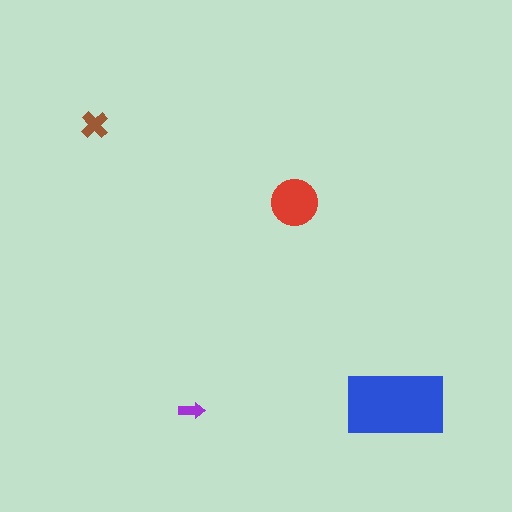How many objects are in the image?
There are 4 objects in the image.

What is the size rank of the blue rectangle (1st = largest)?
1st.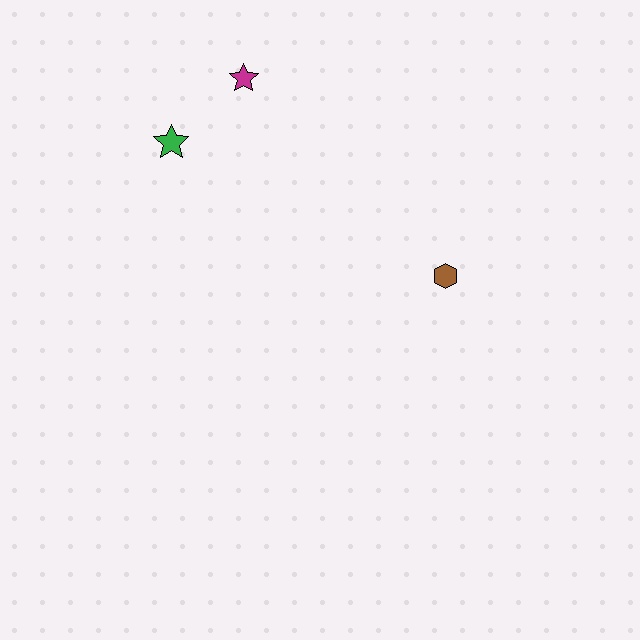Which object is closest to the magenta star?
The green star is closest to the magenta star.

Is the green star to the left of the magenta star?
Yes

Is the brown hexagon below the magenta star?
Yes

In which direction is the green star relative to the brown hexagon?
The green star is to the left of the brown hexagon.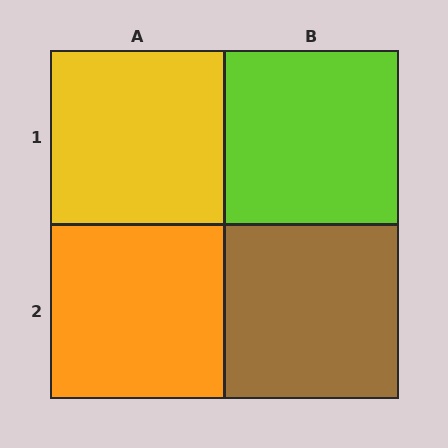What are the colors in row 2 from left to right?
Orange, brown.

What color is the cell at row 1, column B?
Lime.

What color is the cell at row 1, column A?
Yellow.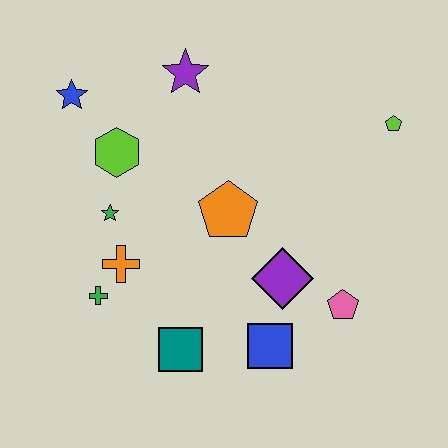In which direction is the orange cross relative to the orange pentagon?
The orange cross is to the left of the orange pentagon.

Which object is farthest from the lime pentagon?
The green cross is farthest from the lime pentagon.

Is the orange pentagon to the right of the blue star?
Yes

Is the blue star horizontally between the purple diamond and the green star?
No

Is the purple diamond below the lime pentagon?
Yes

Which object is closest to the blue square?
The purple diamond is closest to the blue square.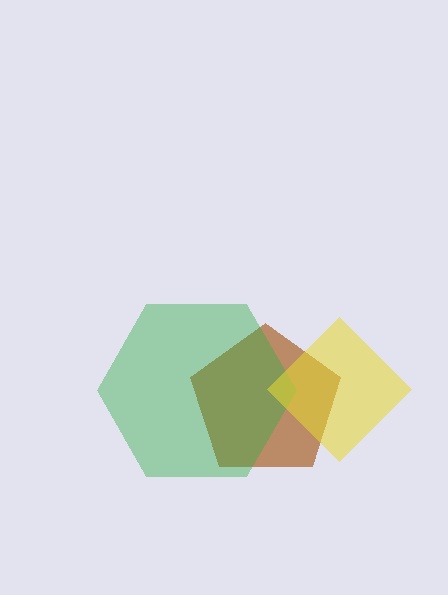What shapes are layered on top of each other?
The layered shapes are: a brown pentagon, a green hexagon, a yellow diamond.